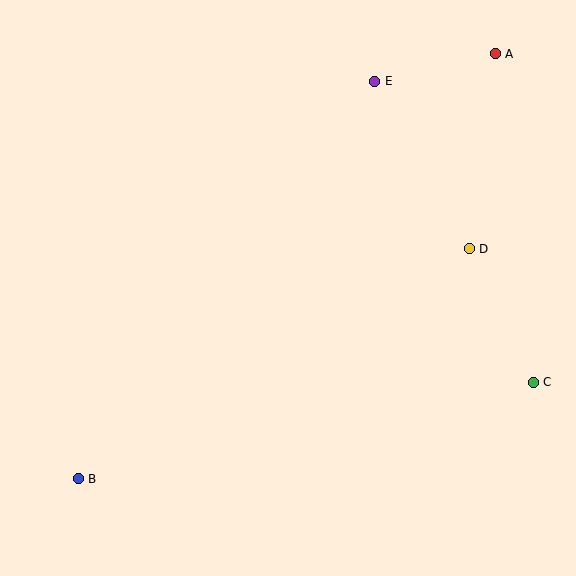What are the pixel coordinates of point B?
Point B is at (78, 479).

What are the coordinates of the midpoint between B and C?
The midpoint between B and C is at (306, 430).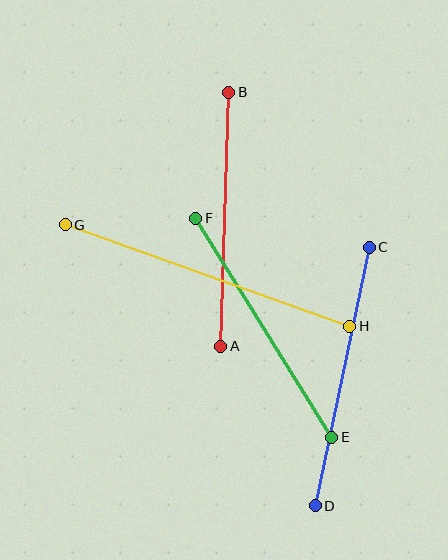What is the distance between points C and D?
The distance is approximately 264 pixels.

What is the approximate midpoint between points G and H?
The midpoint is at approximately (207, 275) pixels.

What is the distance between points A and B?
The distance is approximately 254 pixels.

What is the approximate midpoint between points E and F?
The midpoint is at approximately (264, 328) pixels.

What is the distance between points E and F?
The distance is approximately 258 pixels.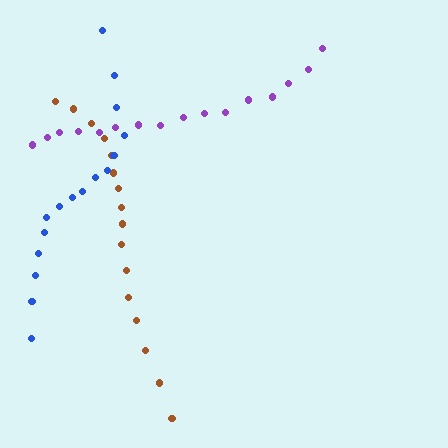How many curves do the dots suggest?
There are 3 distinct paths.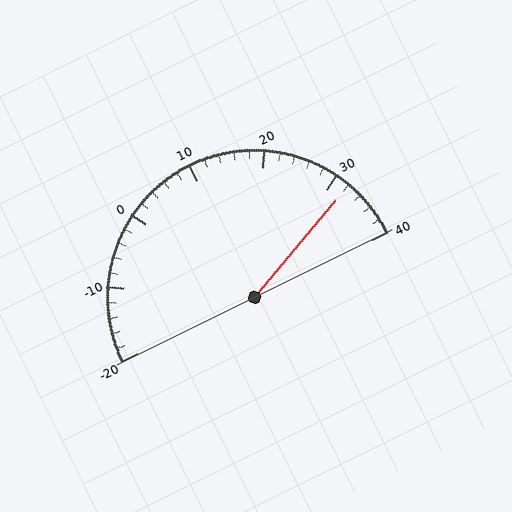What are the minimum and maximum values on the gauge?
The gauge ranges from -20 to 40.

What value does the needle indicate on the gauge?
The needle indicates approximately 32.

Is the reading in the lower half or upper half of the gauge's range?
The reading is in the upper half of the range (-20 to 40).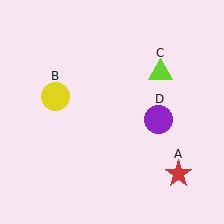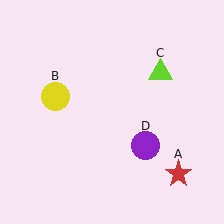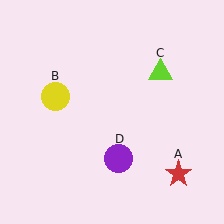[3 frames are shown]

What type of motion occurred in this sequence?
The purple circle (object D) rotated clockwise around the center of the scene.